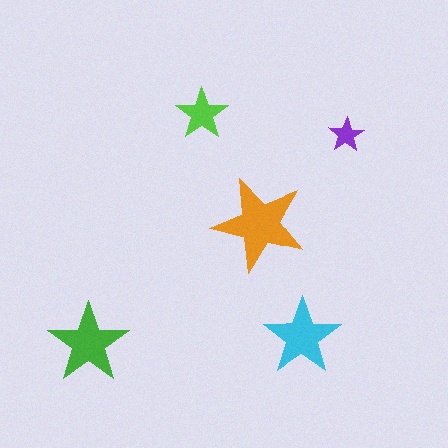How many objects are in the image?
There are 5 objects in the image.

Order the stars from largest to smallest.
the orange one, the green one, the cyan one, the lime one, the purple one.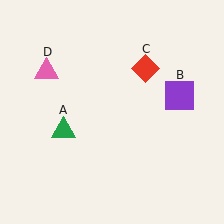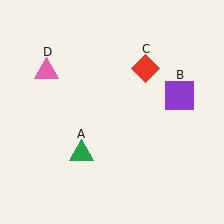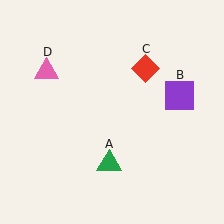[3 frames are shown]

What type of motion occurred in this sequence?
The green triangle (object A) rotated counterclockwise around the center of the scene.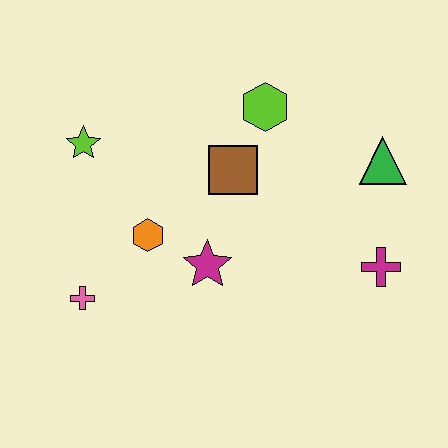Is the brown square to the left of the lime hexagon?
Yes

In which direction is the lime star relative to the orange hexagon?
The lime star is above the orange hexagon.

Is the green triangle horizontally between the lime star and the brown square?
No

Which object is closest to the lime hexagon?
The brown square is closest to the lime hexagon.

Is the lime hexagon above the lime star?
Yes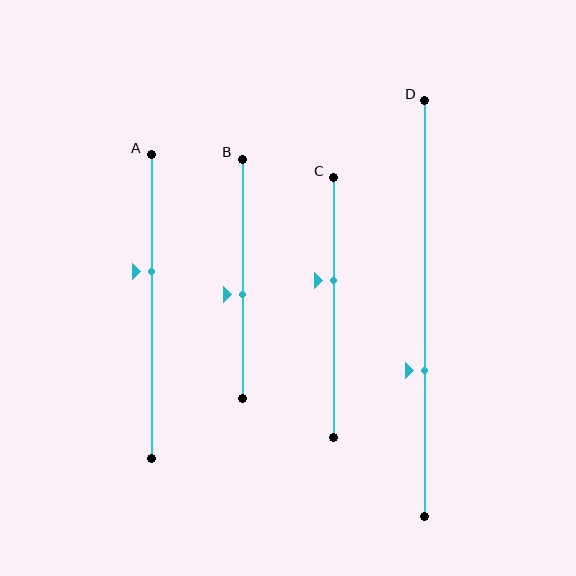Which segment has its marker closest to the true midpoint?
Segment B has its marker closest to the true midpoint.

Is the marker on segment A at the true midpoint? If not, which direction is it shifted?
No, the marker on segment A is shifted upward by about 12% of the segment length.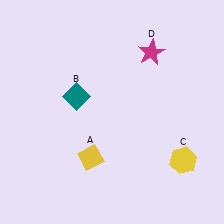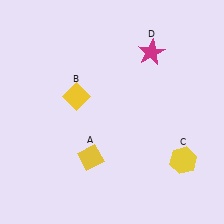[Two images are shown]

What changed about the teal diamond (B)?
In Image 1, B is teal. In Image 2, it changed to yellow.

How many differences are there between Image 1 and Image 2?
There is 1 difference between the two images.